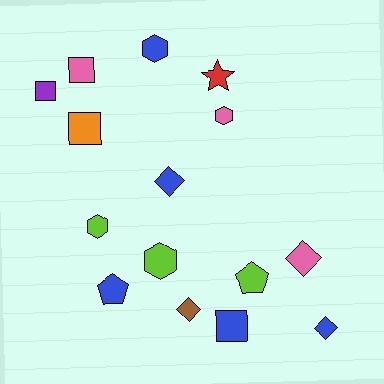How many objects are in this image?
There are 15 objects.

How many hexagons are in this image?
There are 4 hexagons.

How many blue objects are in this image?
There are 5 blue objects.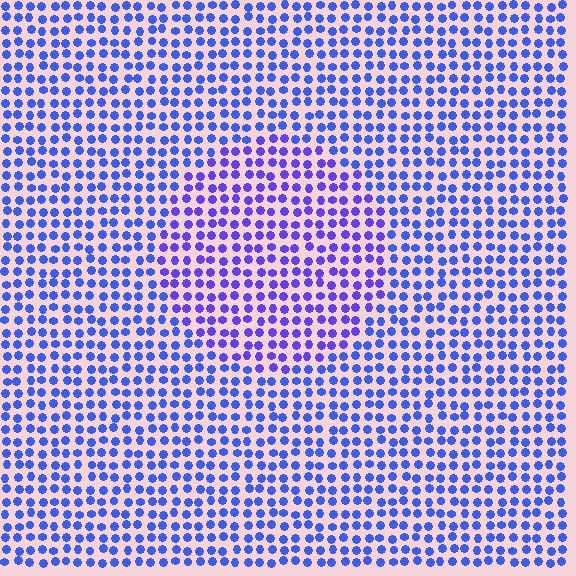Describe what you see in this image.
The image is filled with small blue elements in a uniform arrangement. A circle-shaped region is visible where the elements are tinted to a slightly different hue, forming a subtle color boundary.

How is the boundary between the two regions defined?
The boundary is defined purely by a slight shift in hue (about 25 degrees). Spacing, size, and orientation are identical on both sides.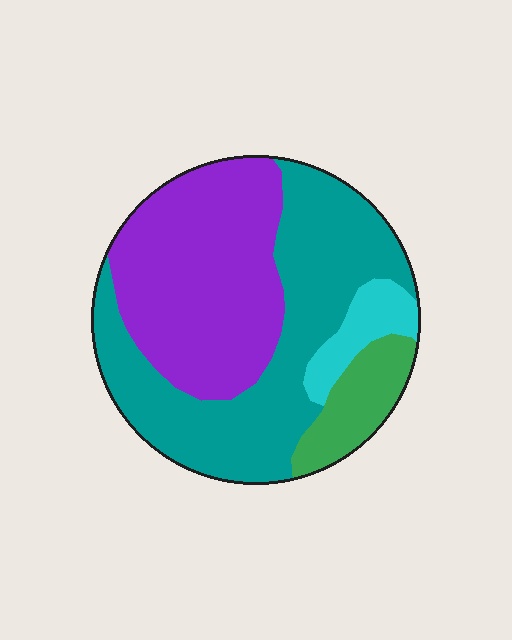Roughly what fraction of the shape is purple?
Purple takes up about two fifths (2/5) of the shape.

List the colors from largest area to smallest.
From largest to smallest: teal, purple, green, cyan.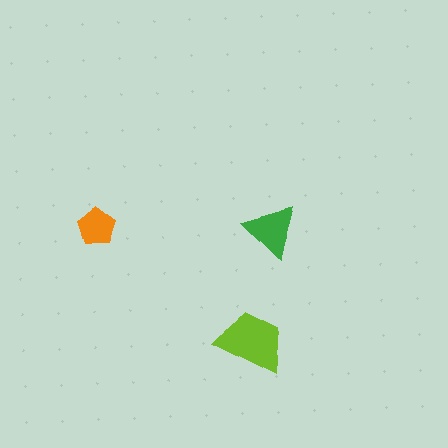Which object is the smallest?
The orange pentagon.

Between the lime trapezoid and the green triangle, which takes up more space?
The lime trapezoid.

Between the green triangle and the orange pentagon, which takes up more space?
The green triangle.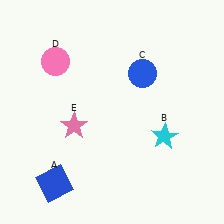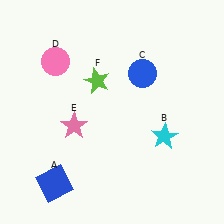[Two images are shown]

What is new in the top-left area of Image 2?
A lime star (F) was added in the top-left area of Image 2.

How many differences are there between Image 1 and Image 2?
There is 1 difference between the two images.